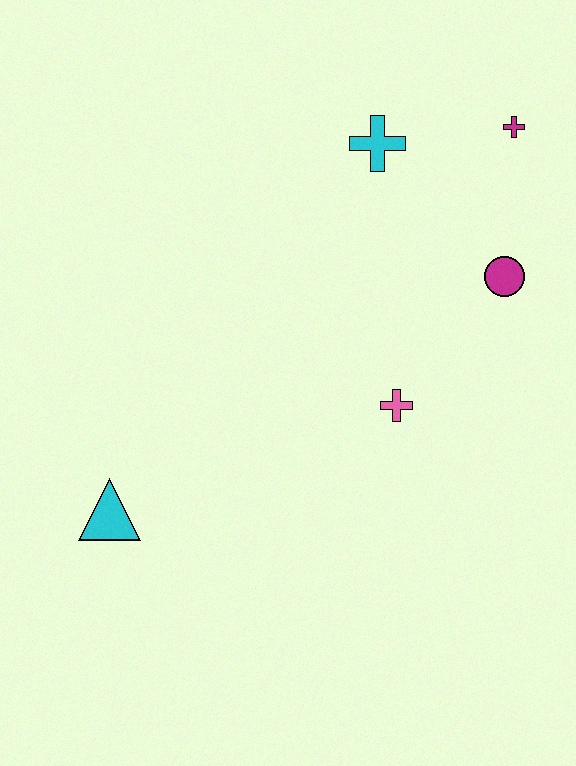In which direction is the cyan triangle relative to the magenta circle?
The cyan triangle is to the left of the magenta circle.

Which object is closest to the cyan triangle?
The pink cross is closest to the cyan triangle.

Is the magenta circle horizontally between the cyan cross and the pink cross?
No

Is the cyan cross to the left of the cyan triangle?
No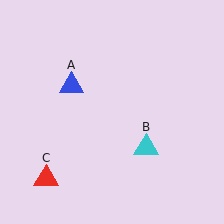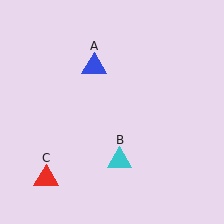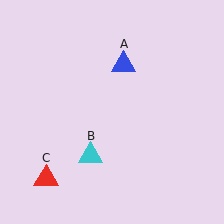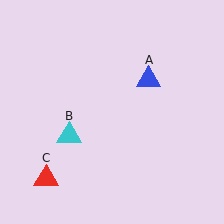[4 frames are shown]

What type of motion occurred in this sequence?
The blue triangle (object A), cyan triangle (object B) rotated clockwise around the center of the scene.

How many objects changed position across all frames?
2 objects changed position: blue triangle (object A), cyan triangle (object B).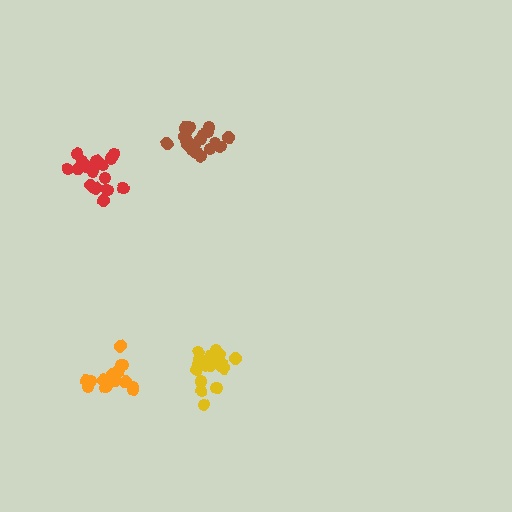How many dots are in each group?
Group 1: 19 dots, Group 2: 20 dots, Group 3: 16 dots, Group 4: 20 dots (75 total).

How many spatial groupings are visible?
There are 4 spatial groupings.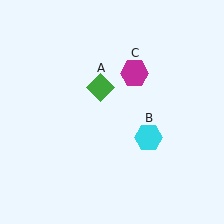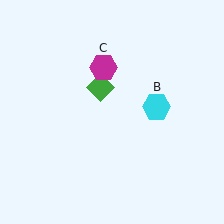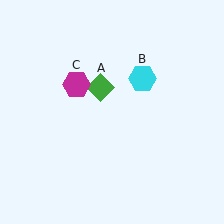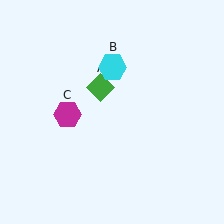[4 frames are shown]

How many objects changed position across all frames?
2 objects changed position: cyan hexagon (object B), magenta hexagon (object C).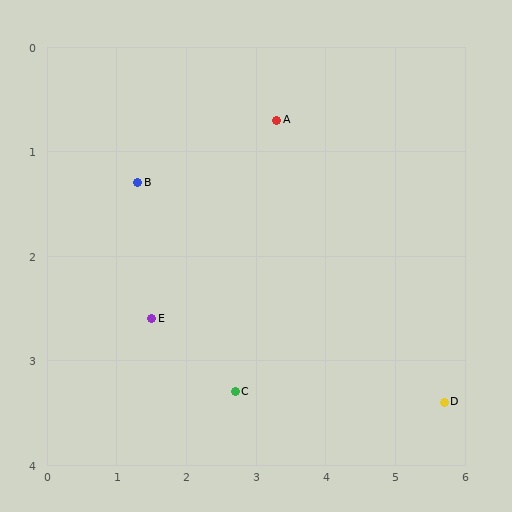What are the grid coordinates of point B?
Point B is at approximately (1.3, 1.3).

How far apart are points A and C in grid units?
Points A and C are about 2.7 grid units apart.